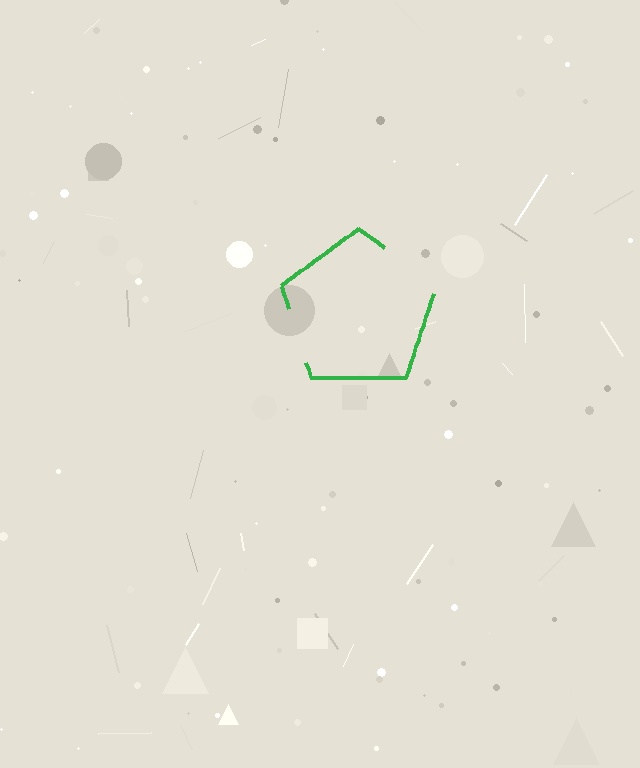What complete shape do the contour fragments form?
The contour fragments form a pentagon.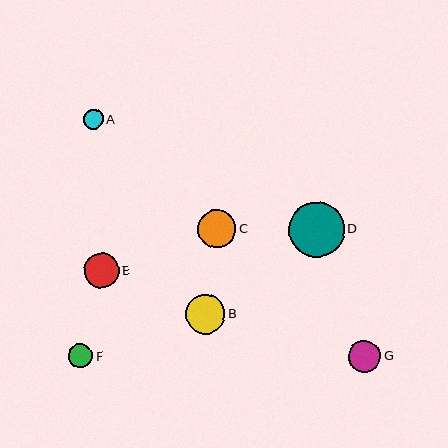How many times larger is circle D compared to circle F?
Circle D is approximately 2.2 times the size of circle F.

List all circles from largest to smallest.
From largest to smallest: D, B, C, E, G, F, A.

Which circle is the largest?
Circle D is the largest with a size of approximately 56 pixels.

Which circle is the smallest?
Circle A is the smallest with a size of approximately 20 pixels.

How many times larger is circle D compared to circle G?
Circle D is approximately 1.8 times the size of circle G.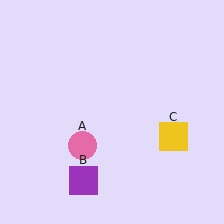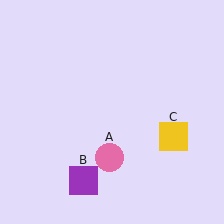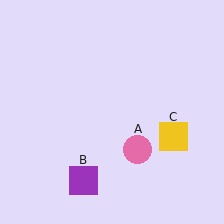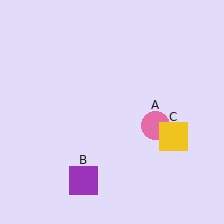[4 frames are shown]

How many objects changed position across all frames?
1 object changed position: pink circle (object A).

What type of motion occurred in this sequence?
The pink circle (object A) rotated counterclockwise around the center of the scene.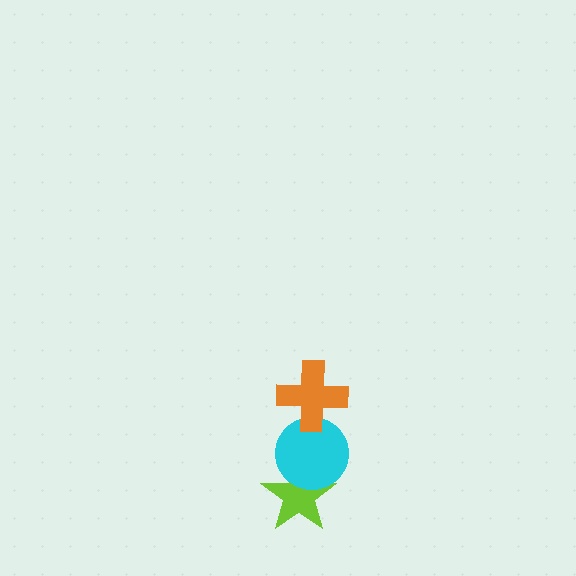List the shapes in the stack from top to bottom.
From top to bottom: the orange cross, the cyan circle, the lime star.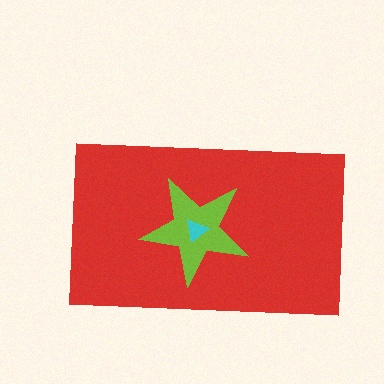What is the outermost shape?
The red rectangle.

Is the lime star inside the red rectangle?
Yes.